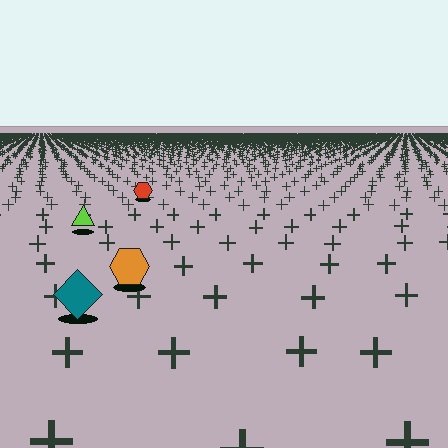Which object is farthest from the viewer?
The red hexagon is farthest from the viewer. It appears smaller and the ground texture around it is denser.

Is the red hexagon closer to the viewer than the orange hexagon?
No. The orange hexagon is closer — you can tell from the texture gradient: the ground texture is coarser near it.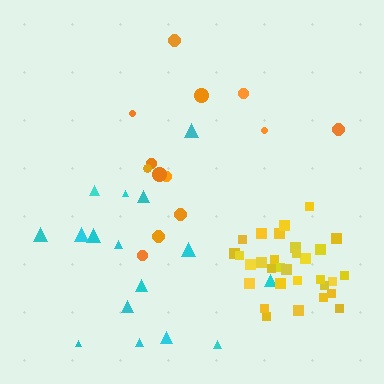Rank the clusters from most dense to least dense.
yellow, orange, cyan.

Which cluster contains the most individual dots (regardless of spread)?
Yellow (31).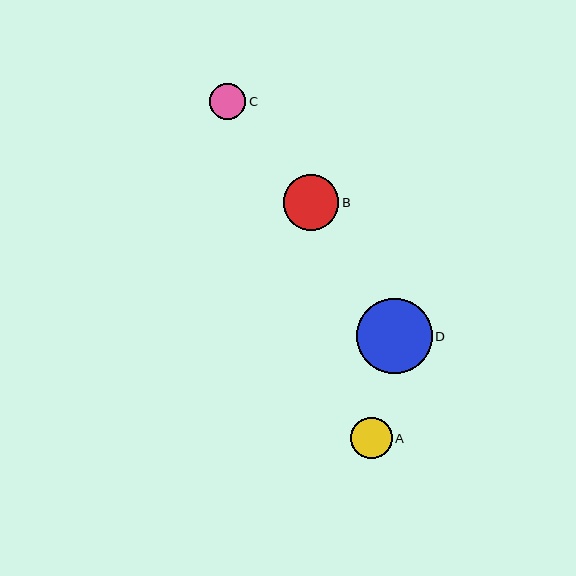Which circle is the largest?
Circle D is the largest with a size of approximately 75 pixels.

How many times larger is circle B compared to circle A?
Circle B is approximately 1.3 times the size of circle A.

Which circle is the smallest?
Circle C is the smallest with a size of approximately 36 pixels.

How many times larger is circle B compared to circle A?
Circle B is approximately 1.3 times the size of circle A.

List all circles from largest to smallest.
From largest to smallest: D, B, A, C.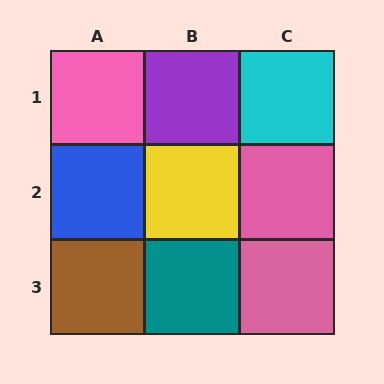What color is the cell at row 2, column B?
Yellow.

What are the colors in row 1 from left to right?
Pink, purple, cyan.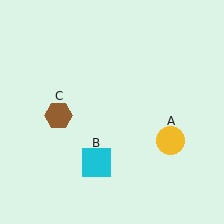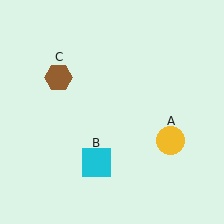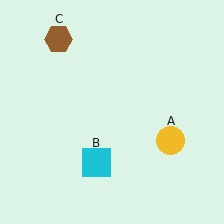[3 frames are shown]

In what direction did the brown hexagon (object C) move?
The brown hexagon (object C) moved up.